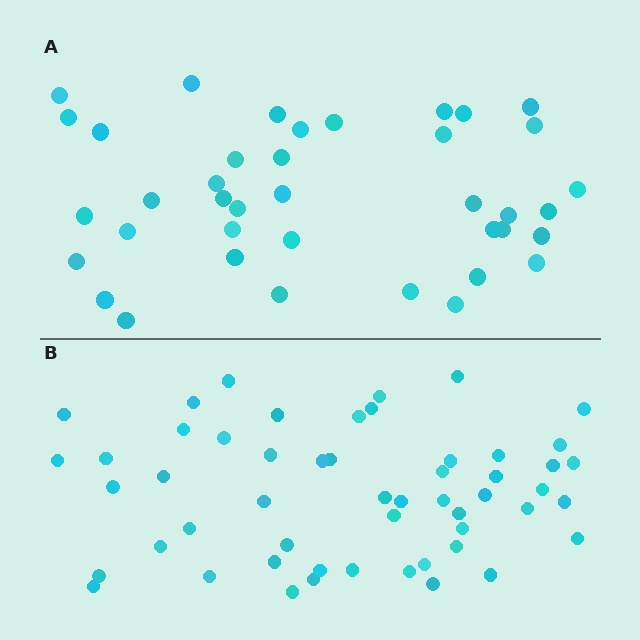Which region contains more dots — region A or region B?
Region B (the bottom region) has more dots.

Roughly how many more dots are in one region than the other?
Region B has approximately 15 more dots than region A.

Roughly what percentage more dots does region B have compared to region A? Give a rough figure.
About 35% more.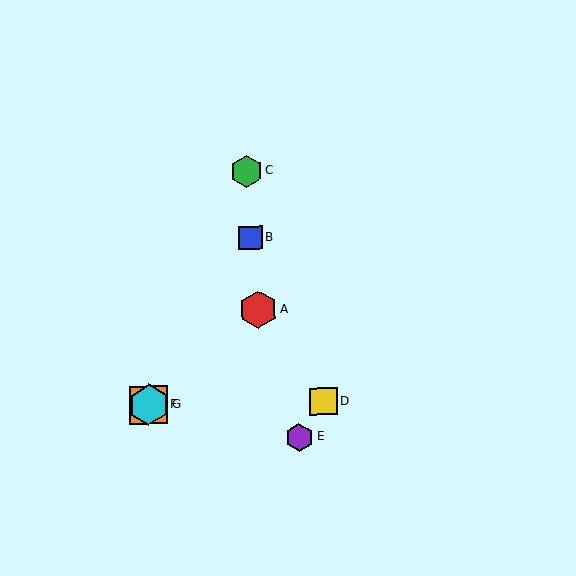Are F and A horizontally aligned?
No, F is at y≈405 and A is at y≈310.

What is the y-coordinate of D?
Object D is at y≈402.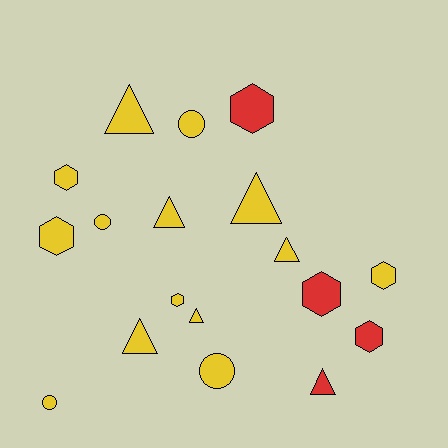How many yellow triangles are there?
There are 6 yellow triangles.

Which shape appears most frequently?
Hexagon, with 7 objects.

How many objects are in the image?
There are 18 objects.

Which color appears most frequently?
Yellow, with 14 objects.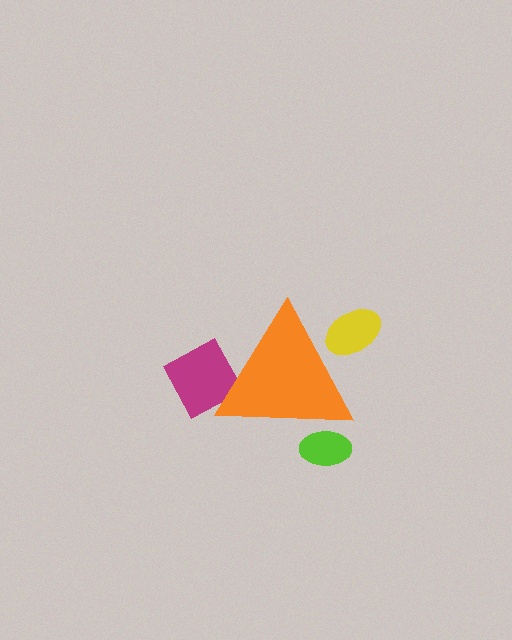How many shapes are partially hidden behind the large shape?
3 shapes are partially hidden.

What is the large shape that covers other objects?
An orange triangle.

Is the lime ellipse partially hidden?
Yes, the lime ellipse is partially hidden behind the orange triangle.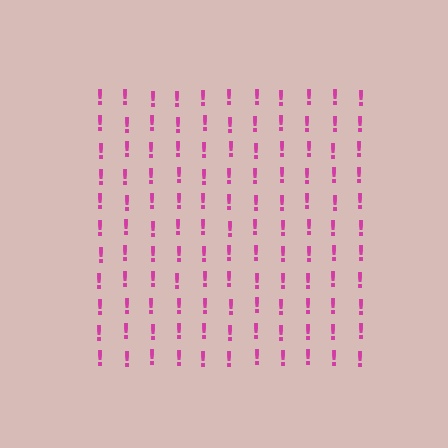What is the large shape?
The large shape is a square.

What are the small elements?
The small elements are exclamation marks.